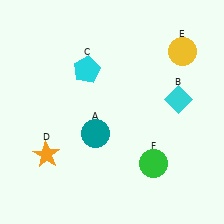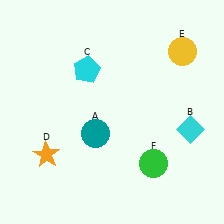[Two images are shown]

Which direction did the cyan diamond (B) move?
The cyan diamond (B) moved down.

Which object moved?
The cyan diamond (B) moved down.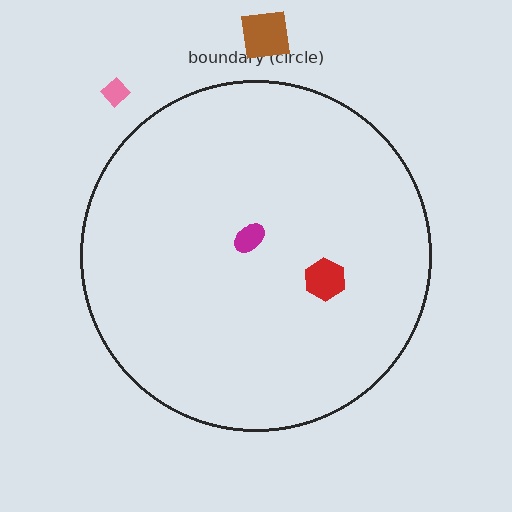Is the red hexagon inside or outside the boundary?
Inside.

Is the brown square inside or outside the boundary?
Outside.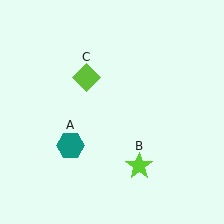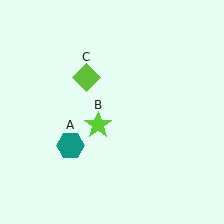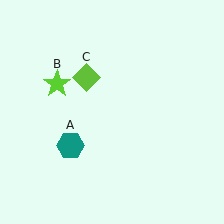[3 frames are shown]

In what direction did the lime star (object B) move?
The lime star (object B) moved up and to the left.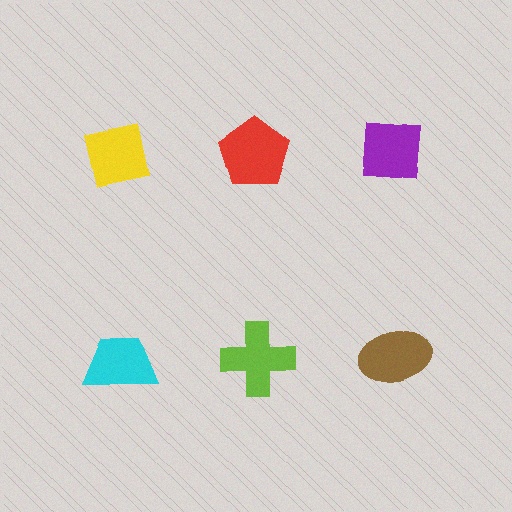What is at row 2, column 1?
A cyan trapezoid.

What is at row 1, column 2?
A red pentagon.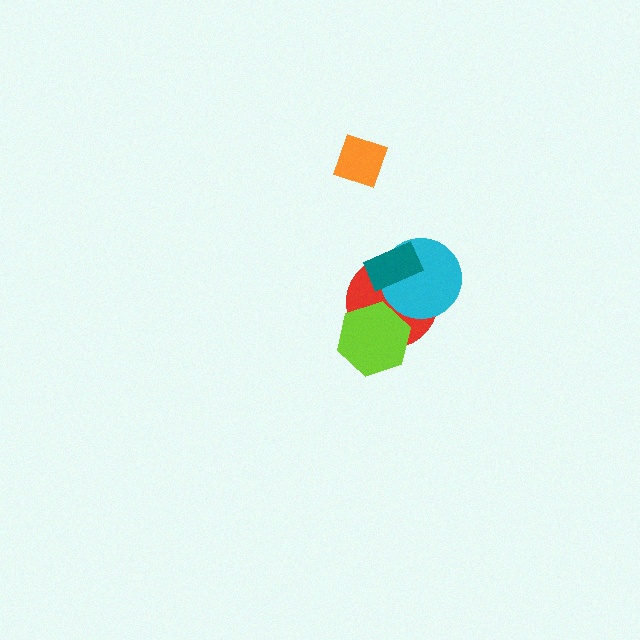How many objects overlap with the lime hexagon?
1 object overlaps with the lime hexagon.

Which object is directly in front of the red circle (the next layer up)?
The cyan circle is directly in front of the red circle.